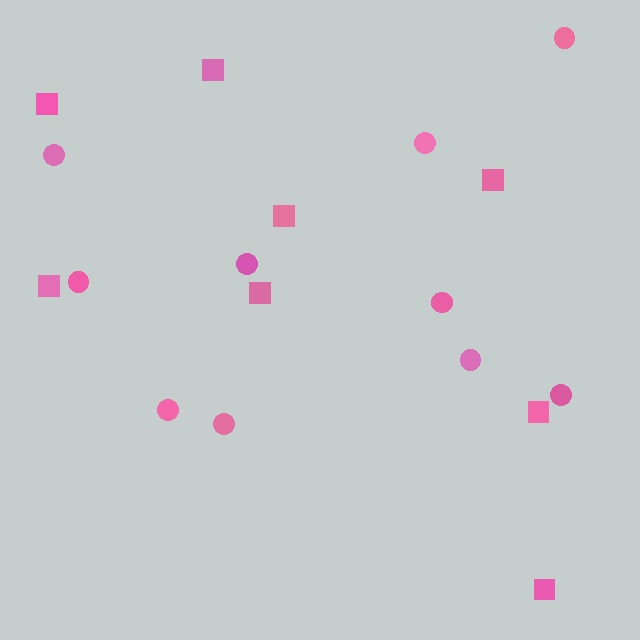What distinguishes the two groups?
There are 2 groups: one group of squares (8) and one group of circles (10).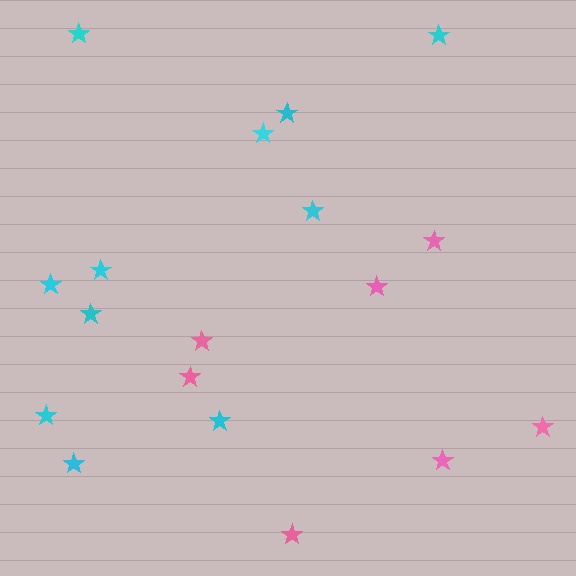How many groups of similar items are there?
There are 2 groups: one group of cyan stars (11) and one group of pink stars (7).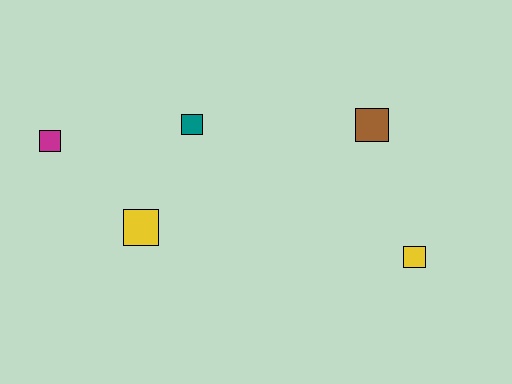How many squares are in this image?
There are 5 squares.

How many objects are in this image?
There are 5 objects.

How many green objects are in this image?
There are no green objects.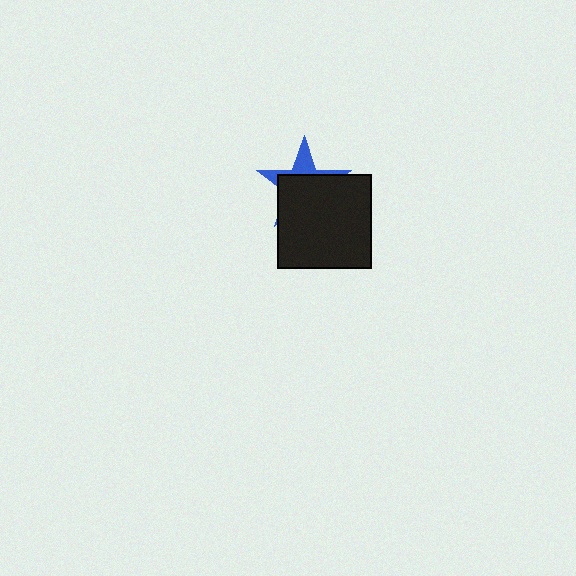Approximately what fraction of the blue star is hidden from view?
Roughly 70% of the blue star is hidden behind the black square.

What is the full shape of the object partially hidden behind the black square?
The partially hidden object is a blue star.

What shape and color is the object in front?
The object in front is a black square.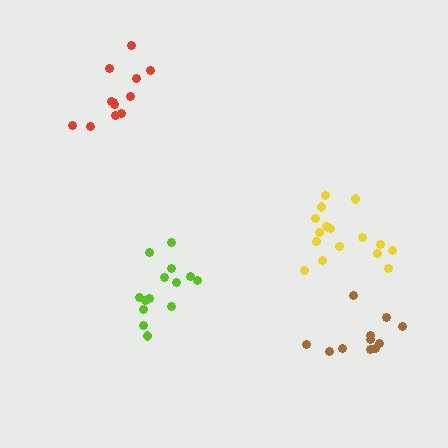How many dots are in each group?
Group 1: 11 dots, Group 2: 14 dots, Group 3: 16 dots, Group 4: 12 dots (53 total).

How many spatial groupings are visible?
There are 4 spatial groupings.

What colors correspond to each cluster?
The clusters are colored: brown, lime, yellow, red.